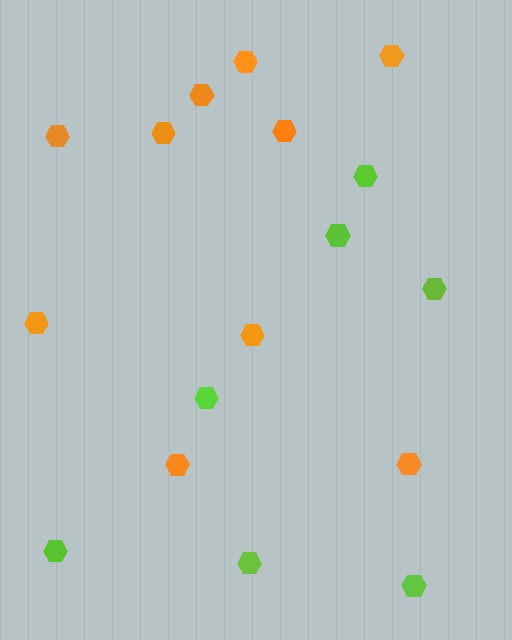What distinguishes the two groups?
There are 2 groups: one group of lime hexagons (7) and one group of orange hexagons (10).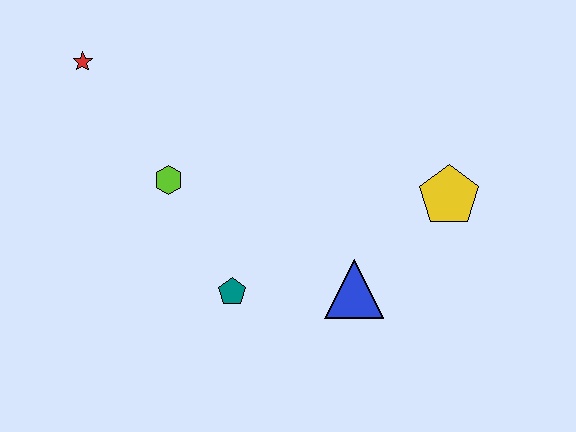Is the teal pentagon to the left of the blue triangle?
Yes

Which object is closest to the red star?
The lime hexagon is closest to the red star.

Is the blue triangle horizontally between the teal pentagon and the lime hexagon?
No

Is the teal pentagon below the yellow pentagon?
Yes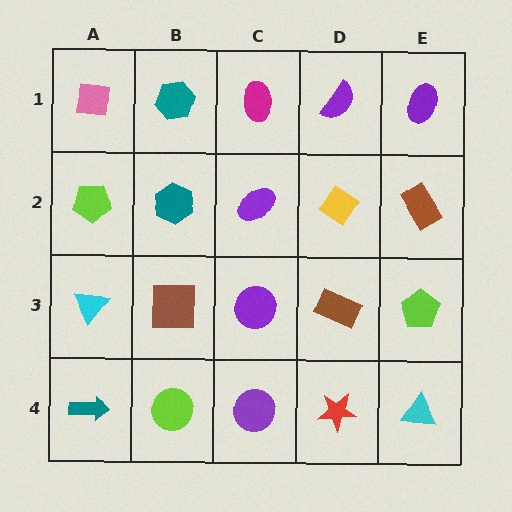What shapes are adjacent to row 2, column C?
A magenta ellipse (row 1, column C), a purple circle (row 3, column C), a teal hexagon (row 2, column B), a yellow diamond (row 2, column D).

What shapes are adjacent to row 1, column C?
A purple ellipse (row 2, column C), a teal hexagon (row 1, column B), a purple semicircle (row 1, column D).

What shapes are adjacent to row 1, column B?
A teal hexagon (row 2, column B), a pink square (row 1, column A), a magenta ellipse (row 1, column C).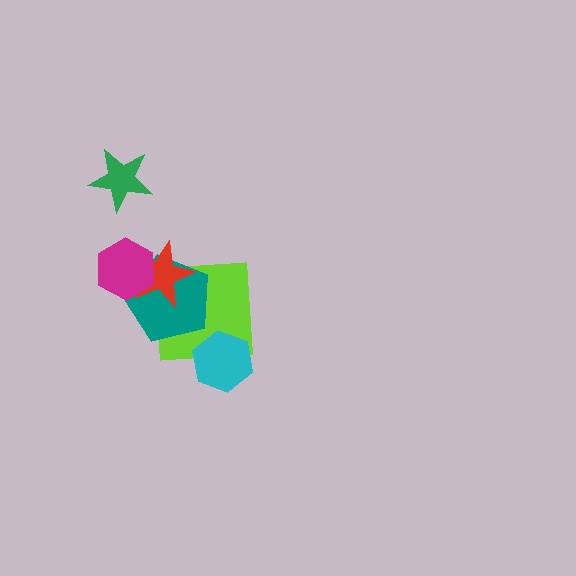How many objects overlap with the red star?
3 objects overlap with the red star.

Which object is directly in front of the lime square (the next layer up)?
The teal pentagon is directly in front of the lime square.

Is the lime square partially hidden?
Yes, it is partially covered by another shape.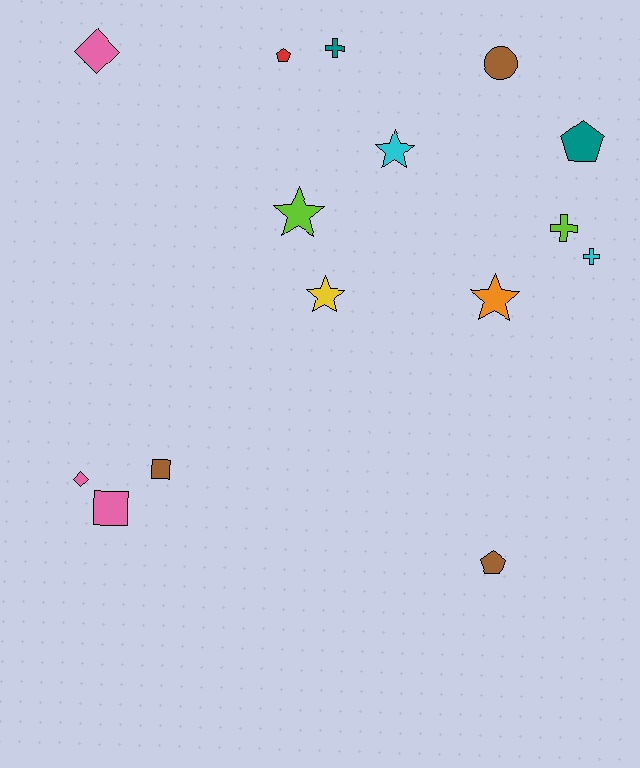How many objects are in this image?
There are 15 objects.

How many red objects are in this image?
There is 1 red object.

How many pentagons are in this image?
There are 3 pentagons.